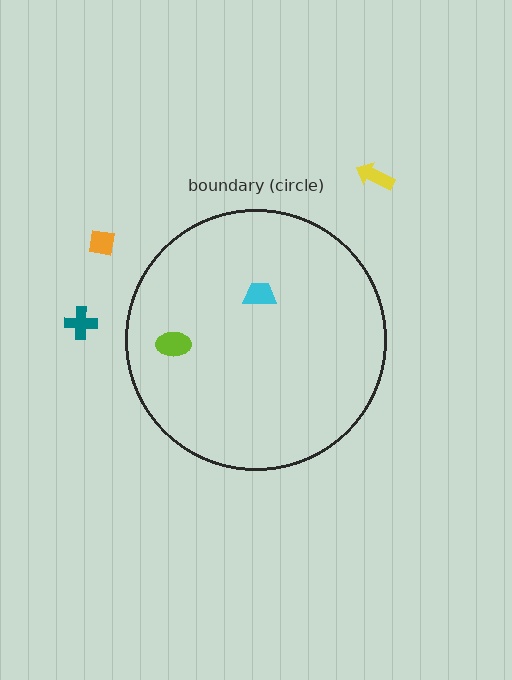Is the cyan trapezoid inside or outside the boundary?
Inside.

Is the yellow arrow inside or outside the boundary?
Outside.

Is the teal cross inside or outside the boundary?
Outside.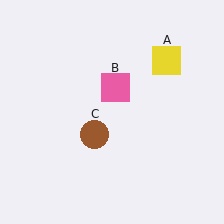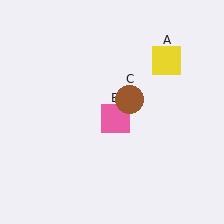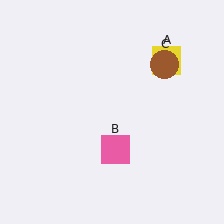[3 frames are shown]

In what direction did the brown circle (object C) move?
The brown circle (object C) moved up and to the right.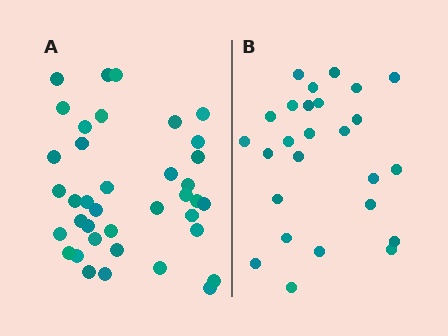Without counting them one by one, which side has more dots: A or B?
Region A (the left region) has more dots.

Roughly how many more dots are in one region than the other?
Region A has roughly 12 or so more dots than region B.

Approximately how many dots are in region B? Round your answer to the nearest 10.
About 30 dots. (The exact count is 26, which rounds to 30.)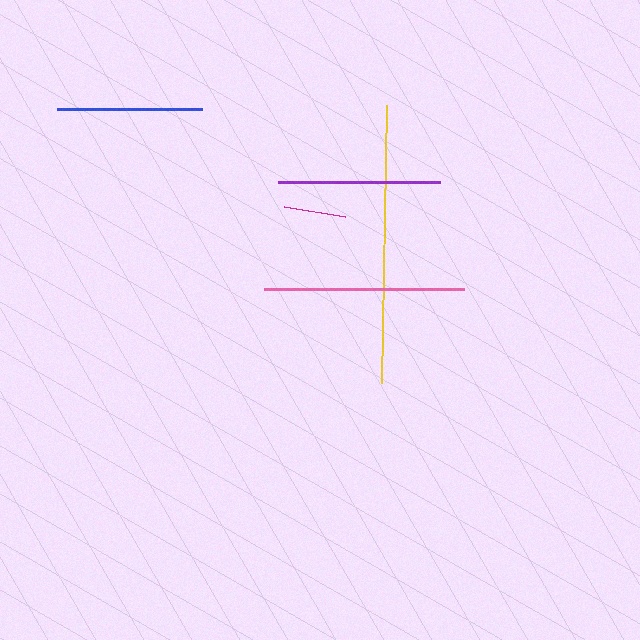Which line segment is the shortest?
The magenta line is the shortest at approximately 61 pixels.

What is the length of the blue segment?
The blue segment is approximately 145 pixels long.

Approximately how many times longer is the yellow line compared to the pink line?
The yellow line is approximately 1.4 times the length of the pink line.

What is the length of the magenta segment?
The magenta segment is approximately 61 pixels long.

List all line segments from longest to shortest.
From longest to shortest: yellow, pink, purple, blue, magenta.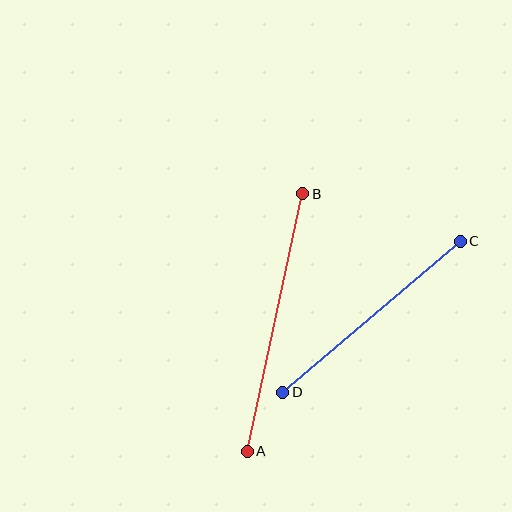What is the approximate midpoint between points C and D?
The midpoint is at approximately (371, 317) pixels.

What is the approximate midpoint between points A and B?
The midpoint is at approximately (275, 323) pixels.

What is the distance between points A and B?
The distance is approximately 263 pixels.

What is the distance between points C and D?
The distance is approximately 233 pixels.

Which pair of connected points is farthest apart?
Points A and B are farthest apart.